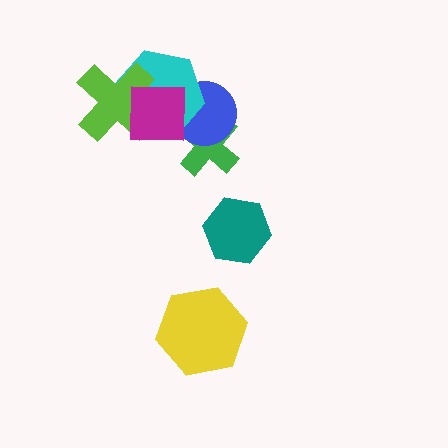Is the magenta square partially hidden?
No, no other shape covers it.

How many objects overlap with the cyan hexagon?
4 objects overlap with the cyan hexagon.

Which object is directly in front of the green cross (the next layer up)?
The blue circle is directly in front of the green cross.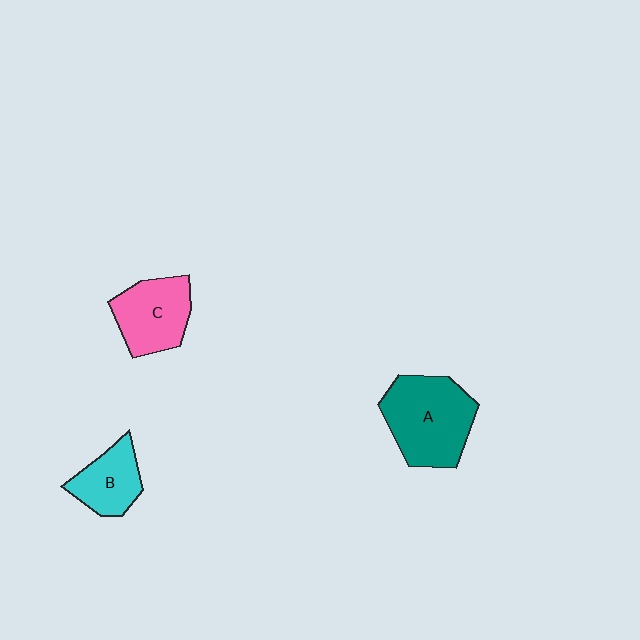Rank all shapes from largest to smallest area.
From largest to smallest: A (teal), C (pink), B (cyan).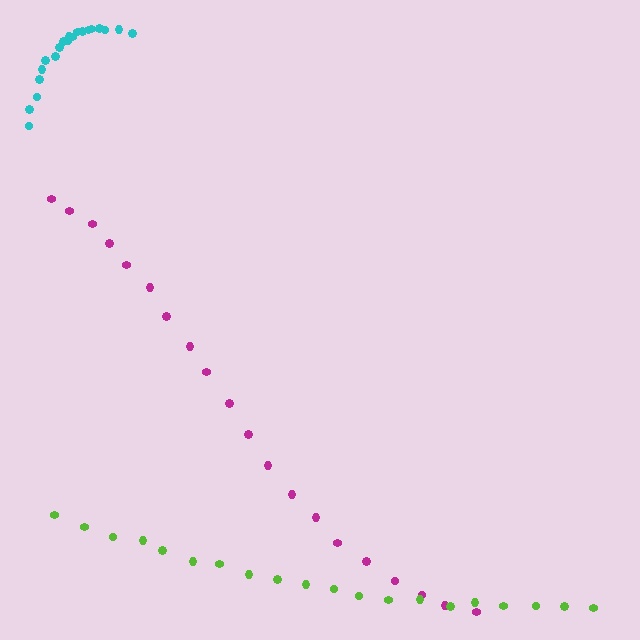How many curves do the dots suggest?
There are 3 distinct paths.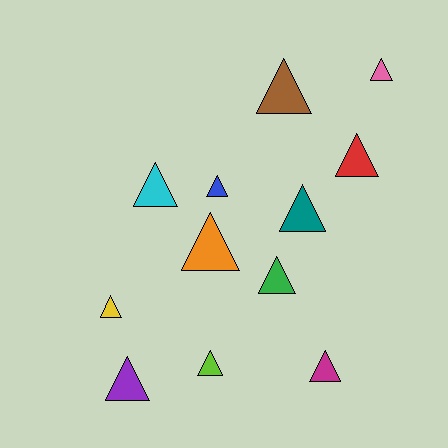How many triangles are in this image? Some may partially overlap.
There are 12 triangles.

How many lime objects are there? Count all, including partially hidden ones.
There is 1 lime object.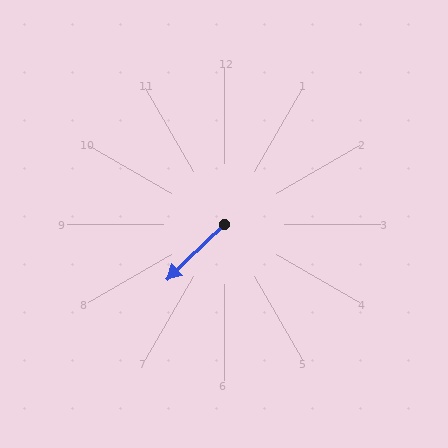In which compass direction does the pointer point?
Southwest.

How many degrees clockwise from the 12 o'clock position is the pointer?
Approximately 226 degrees.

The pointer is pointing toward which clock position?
Roughly 8 o'clock.